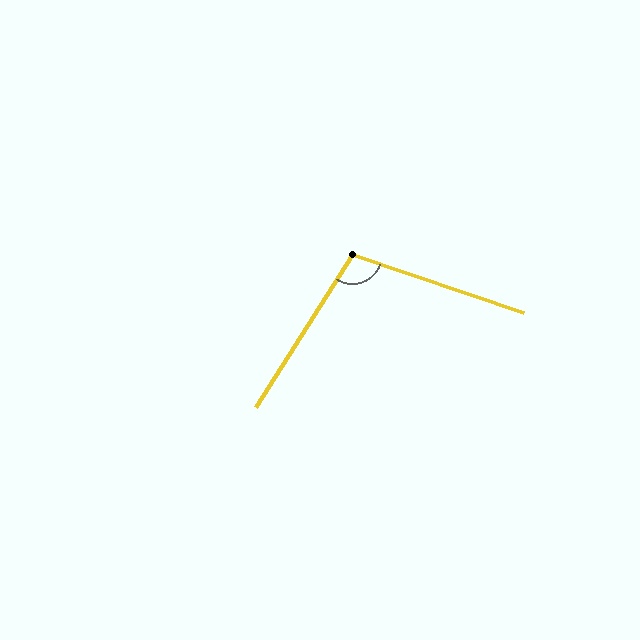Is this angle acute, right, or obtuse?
It is obtuse.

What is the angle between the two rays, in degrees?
Approximately 104 degrees.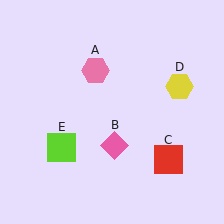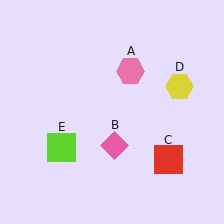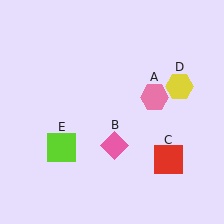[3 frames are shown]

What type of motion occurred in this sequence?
The pink hexagon (object A) rotated clockwise around the center of the scene.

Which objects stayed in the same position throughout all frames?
Pink diamond (object B) and red square (object C) and yellow hexagon (object D) and lime square (object E) remained stationary.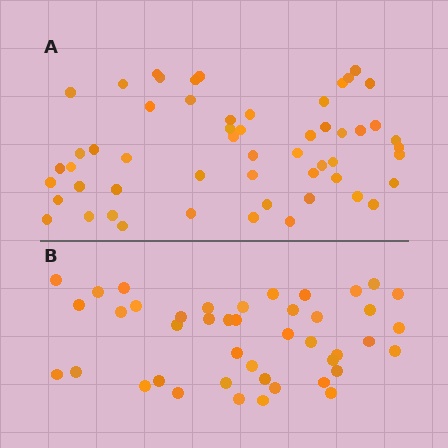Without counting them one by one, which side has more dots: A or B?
Region A (the top region) has more dots.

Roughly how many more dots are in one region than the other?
Region A has roughly 12 or so more dots than region B.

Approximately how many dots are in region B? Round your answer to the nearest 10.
About 40 dots. (The exact count is 43, which rounds to 40.)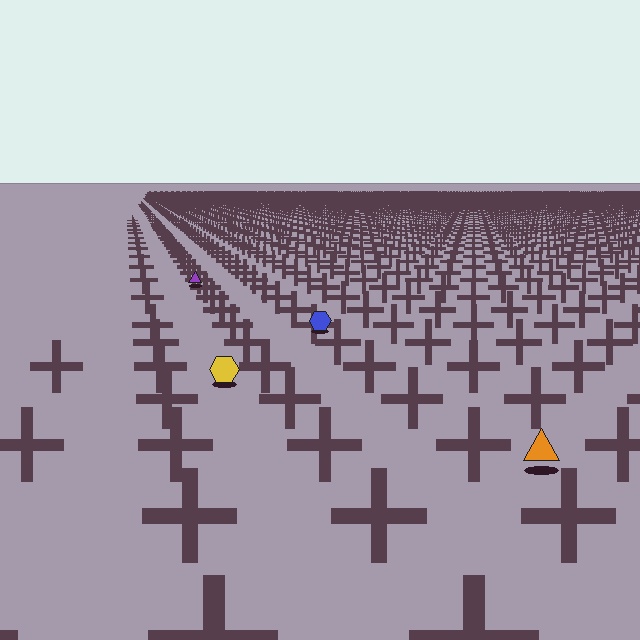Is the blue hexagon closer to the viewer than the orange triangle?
No. The orange triangle is closer — you can tell from the texture gradient: the ground texture is coarser near it.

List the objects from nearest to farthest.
From nearest to farthest: the orange triangle, the yellow hexagon, the blue hexagon, the purple triangle.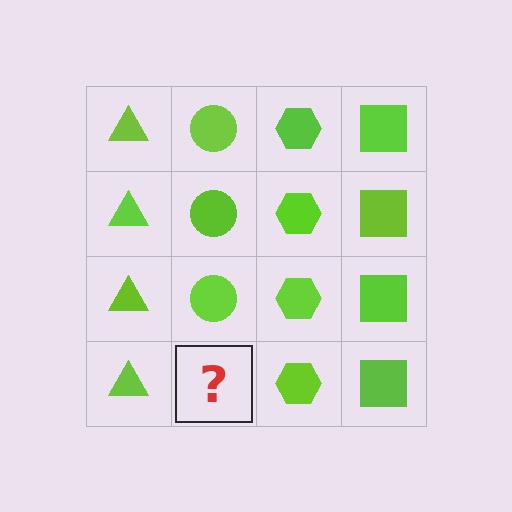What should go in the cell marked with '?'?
The missing cell should contain a lime circle.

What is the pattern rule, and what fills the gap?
The rule is that each column has a consistent shape. The gap should be filled with a lime circle.